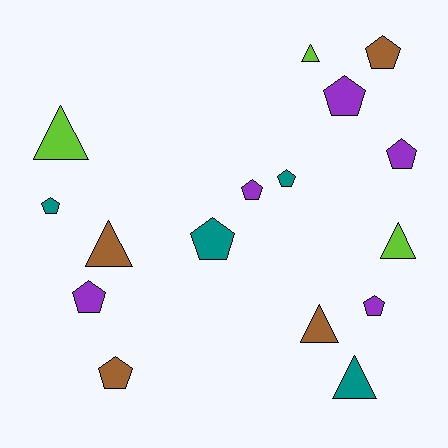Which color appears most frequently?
Purple, with 5 objects.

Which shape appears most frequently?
Pentagon, with 10 objects.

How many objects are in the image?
There are 16 objects.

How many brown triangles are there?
There are 2 brown triangles.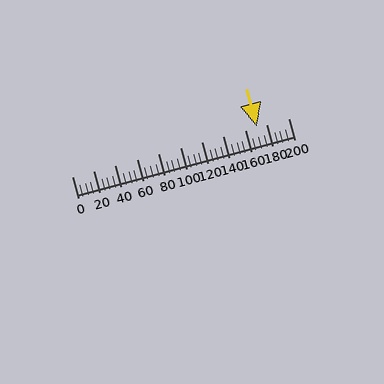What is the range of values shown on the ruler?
The ruler shows values from 0 to 200.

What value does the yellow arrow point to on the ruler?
The yellow arrow points to approximately 171.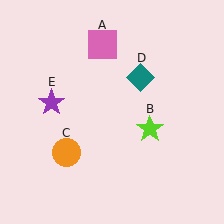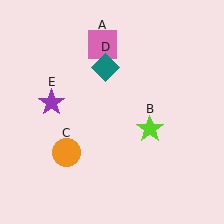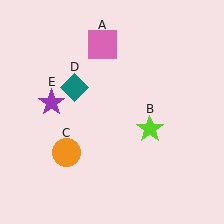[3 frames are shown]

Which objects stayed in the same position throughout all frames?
Pink square (object A) and lime star (object B) and orange circle (object C) and purple star (object E) remained stationary.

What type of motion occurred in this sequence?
The teal diamond (object D) rotated counterclockwise around the center of the scene.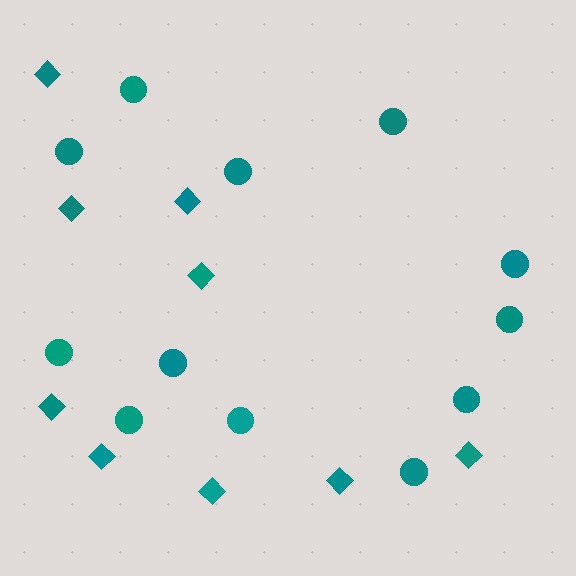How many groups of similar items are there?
There are 2 groups: one group of circles (12) and one group of diamonds (9).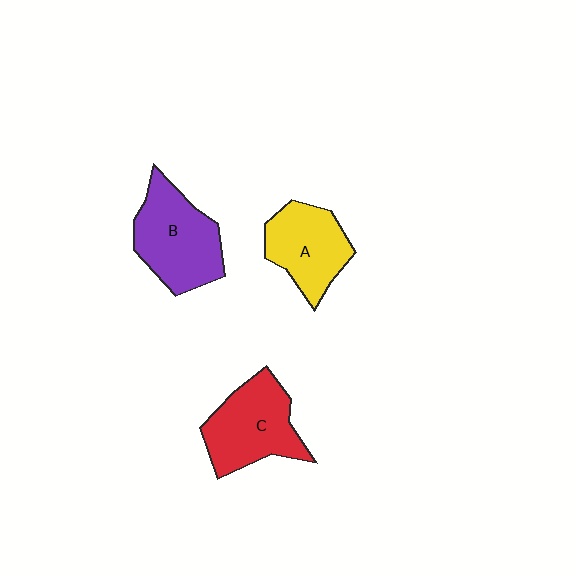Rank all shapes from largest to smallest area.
From largest to smallest: B (purple), C (red), A (yellow).